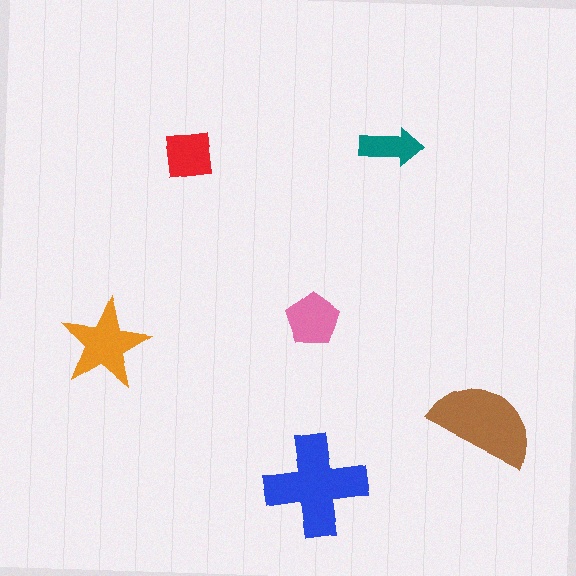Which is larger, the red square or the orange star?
The orange star.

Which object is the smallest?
The teal arrow.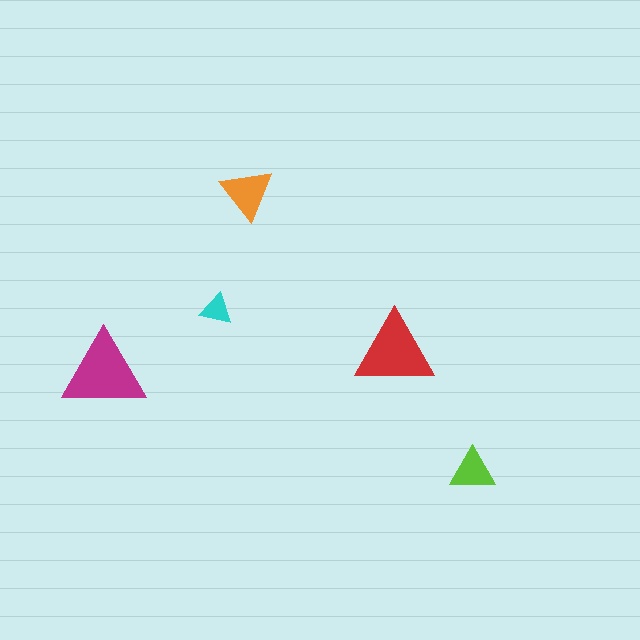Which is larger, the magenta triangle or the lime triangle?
The magenta one.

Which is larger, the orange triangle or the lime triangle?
The orange one.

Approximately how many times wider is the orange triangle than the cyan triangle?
About 1.5 times wider.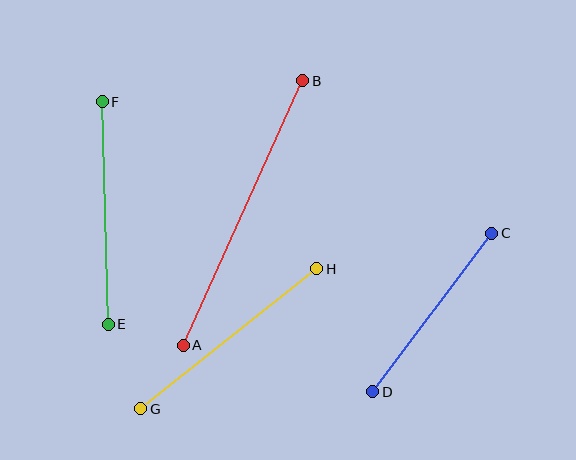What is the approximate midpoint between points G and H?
The midpoint is at approximately (229, 339) pixels.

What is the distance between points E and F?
The distance is approximately 222 pixels.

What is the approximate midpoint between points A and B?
The midpoint is at approximately (243, 213) pixels.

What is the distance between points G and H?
The distance is approximately 225 pixels.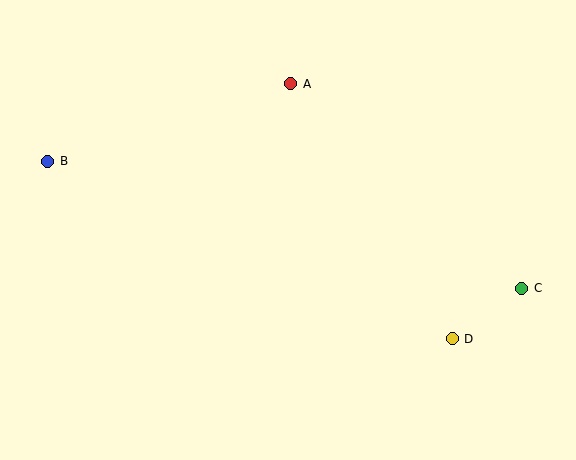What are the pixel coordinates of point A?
Point A is at (291, 84).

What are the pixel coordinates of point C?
Point C is at (522, 288).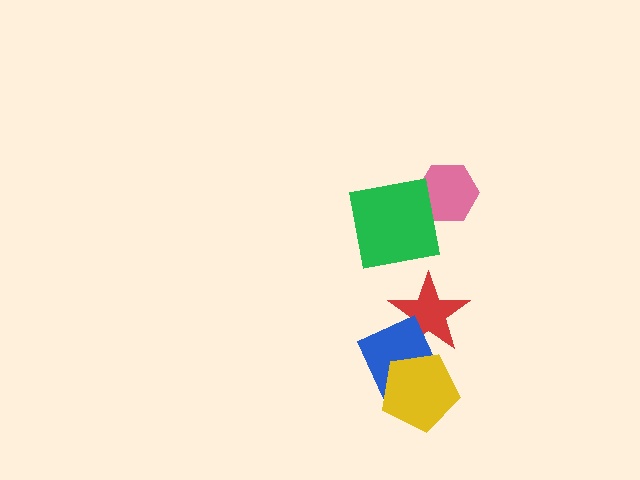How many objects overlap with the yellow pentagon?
1 object overlaps with the yellow pentagon.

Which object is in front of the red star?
The blue diamond is in front of the red star.